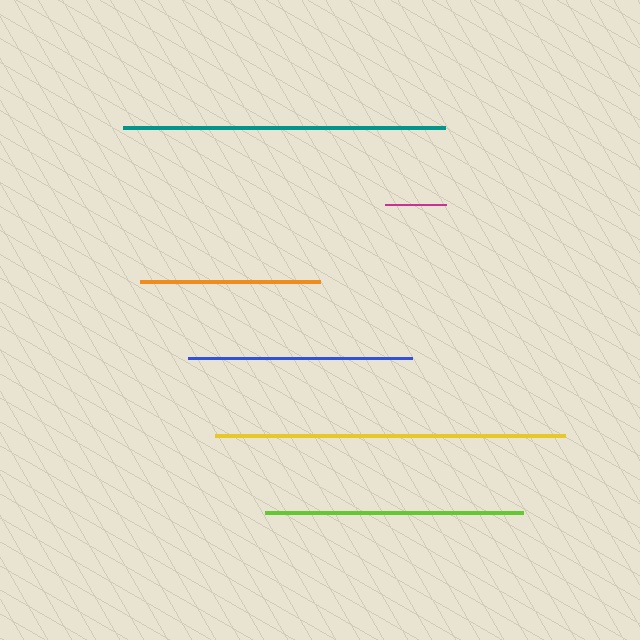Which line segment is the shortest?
The magenta line is the shortest at approximately 61 pixels.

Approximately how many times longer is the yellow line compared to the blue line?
The yellow line is approximately 1.6 times the length of the blue line.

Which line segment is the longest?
The yellow line is the longest at approximately 350 pixels.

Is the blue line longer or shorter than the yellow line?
The yellow line is longer than the blue line.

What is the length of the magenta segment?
The magenta segment is approximately 61 pixels long.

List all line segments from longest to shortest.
From longest to shortest: yellow, teal, lime, blue, orange, magenta.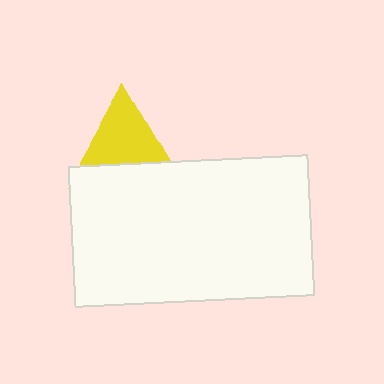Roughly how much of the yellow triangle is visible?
About half of it is visible (roughly 59%).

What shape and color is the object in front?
The object in front is a white rectangle.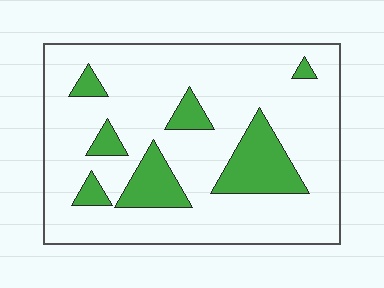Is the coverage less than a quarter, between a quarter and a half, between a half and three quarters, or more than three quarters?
Less than a quarter.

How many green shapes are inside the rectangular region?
7.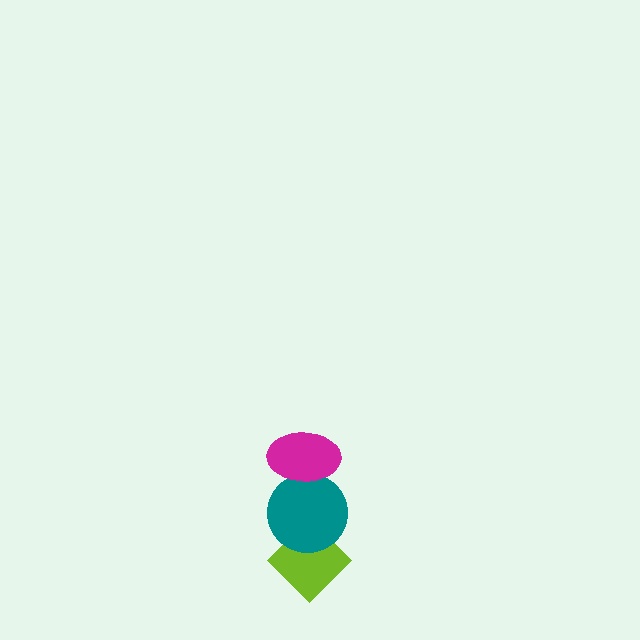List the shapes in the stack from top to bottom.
From top to bottom: the magenta ellipse, the teal circle, the lime diamond.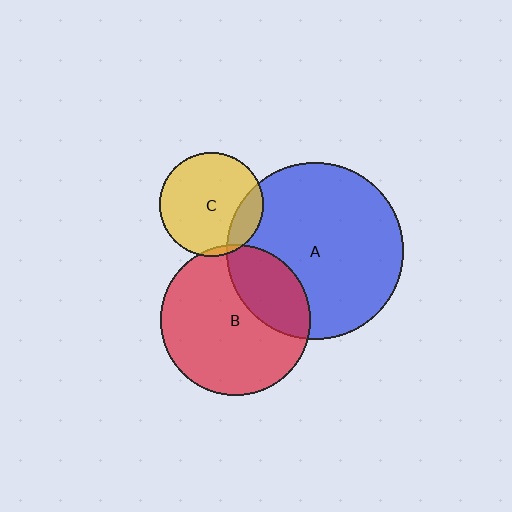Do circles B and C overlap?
Yes.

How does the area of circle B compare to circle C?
Approximately 2.1 times.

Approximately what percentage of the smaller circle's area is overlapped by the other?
Approximately 5%.